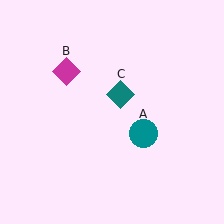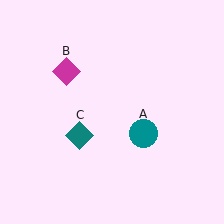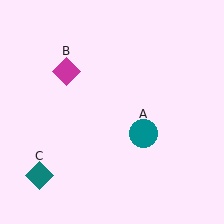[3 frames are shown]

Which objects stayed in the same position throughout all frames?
Teal circle (object A) and magenta diamond (object B) remained stationary.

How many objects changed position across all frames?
1 object changed position: teal diamond (object C).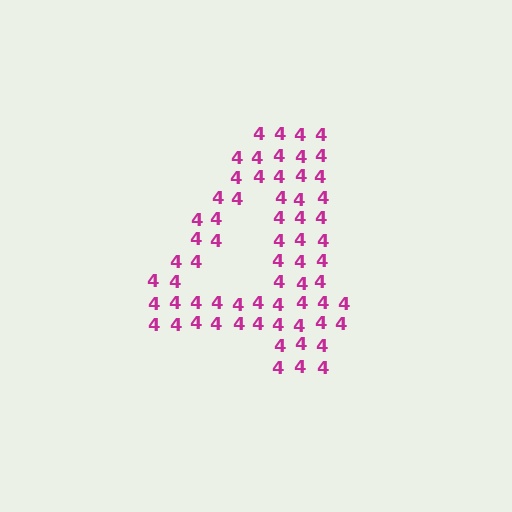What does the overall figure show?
The overall figure shows the digit 4.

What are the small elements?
The small elements are digit 4's.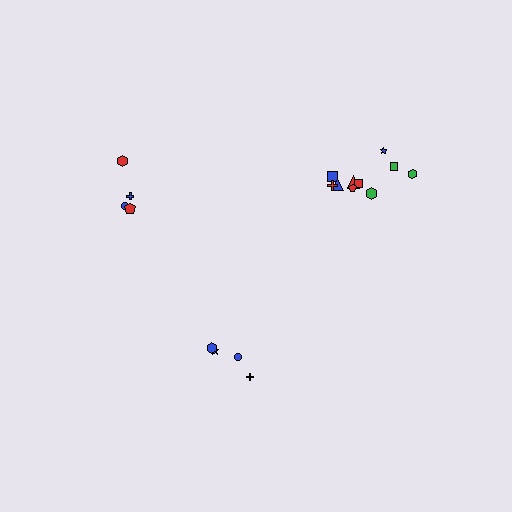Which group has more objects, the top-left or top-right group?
The top-right group.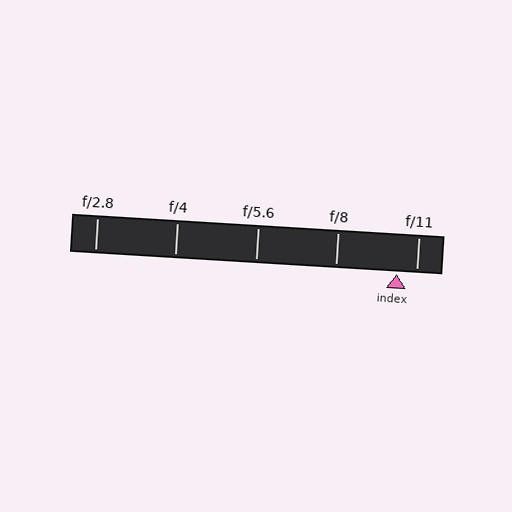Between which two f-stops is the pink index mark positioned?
The index mark is between f/8 and f/11.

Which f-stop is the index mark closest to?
The index mark is closest to f/11.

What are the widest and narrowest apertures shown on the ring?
The widest aperture shown is f/2.8 and the narrowest is f/11.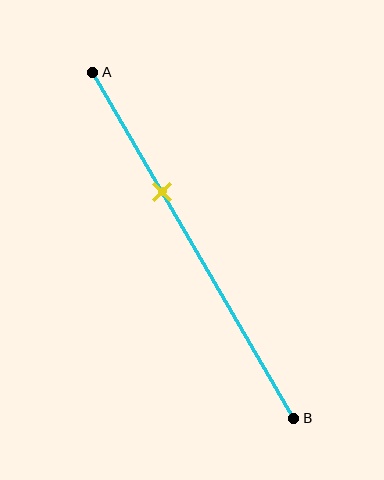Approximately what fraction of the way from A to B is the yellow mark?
The yellow mark is approximately 35% of the way from A to B.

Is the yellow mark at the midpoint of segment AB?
No, the mark is at about 35% from A, not at the 50% midpoint.